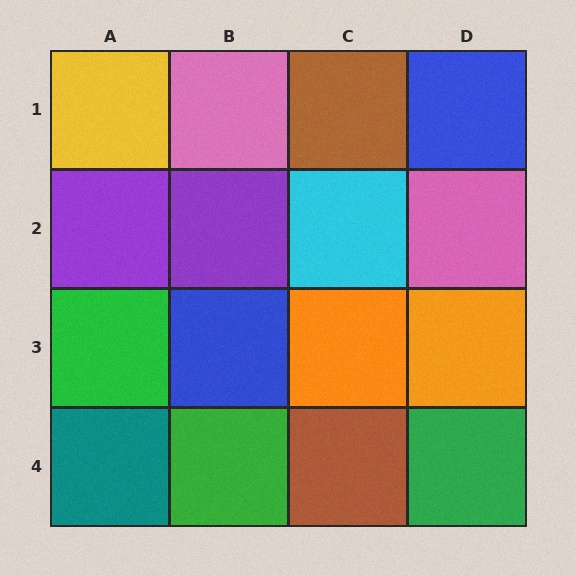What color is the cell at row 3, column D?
Orange.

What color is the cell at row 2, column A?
Purple.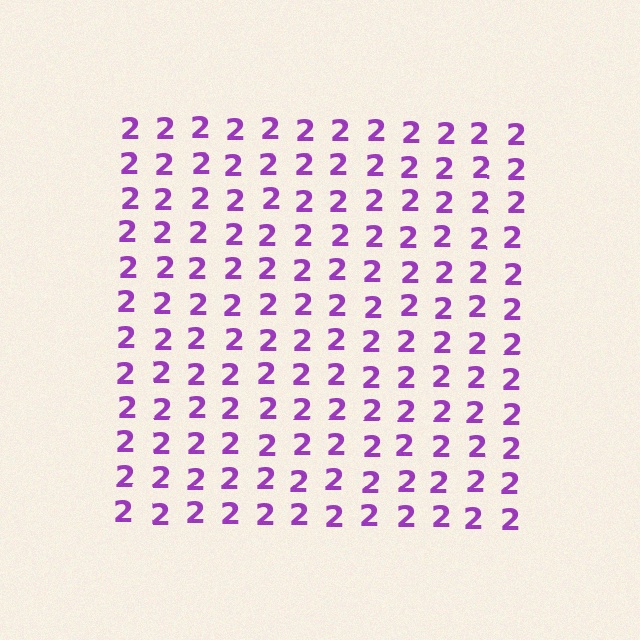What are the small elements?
The small elements are digit 2's.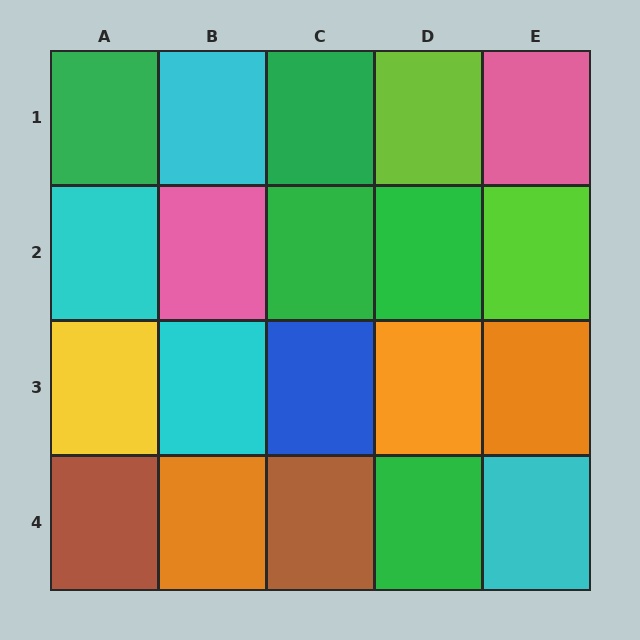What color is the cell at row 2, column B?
Pink.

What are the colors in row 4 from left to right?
Brown, orange, brown, green, cyan.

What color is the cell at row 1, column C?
Green.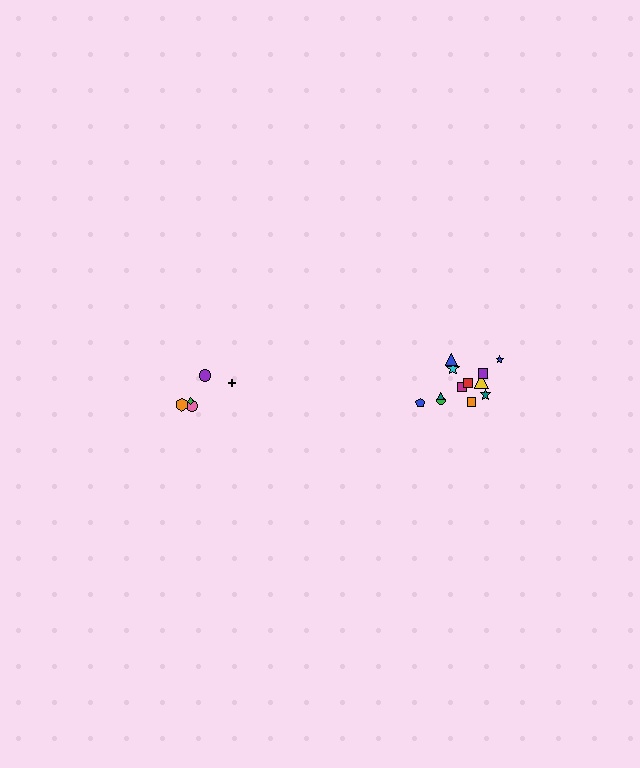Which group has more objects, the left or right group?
The right group.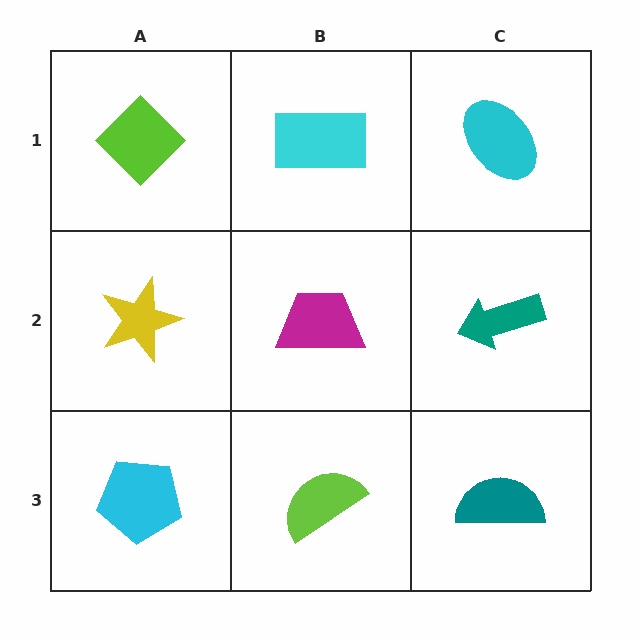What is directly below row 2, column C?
A teal semicircle.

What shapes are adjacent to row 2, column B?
A cyan rectangle (row 1, column B), a lime semicircle (row 3, column B), a yellow star (row 2, column A), a teal arrow (row 2, column C).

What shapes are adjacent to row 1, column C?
A teal arrow (row 2, column C), a cyan rectangle (row 1, column B).